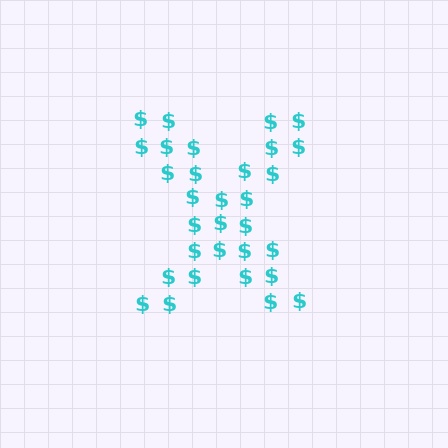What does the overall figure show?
The overall figure shows the letter X.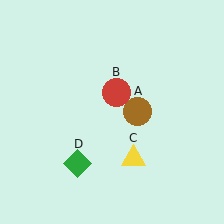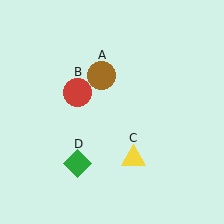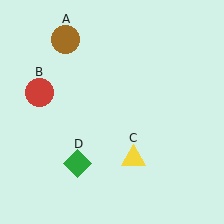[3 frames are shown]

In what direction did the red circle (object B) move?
The red circle (object B) moved left.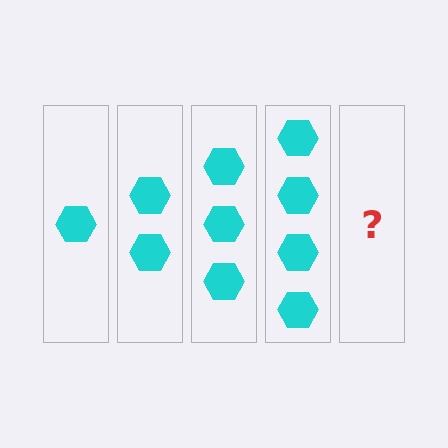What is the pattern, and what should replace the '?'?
The pattern is that each step adds one more hexagon. The '?' should be 5 hexagons.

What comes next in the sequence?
The next element should be 5 hexagons.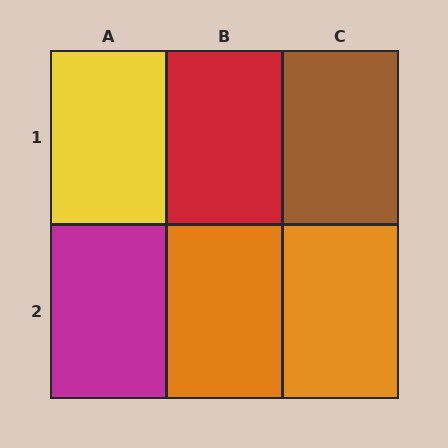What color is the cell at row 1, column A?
Yellow.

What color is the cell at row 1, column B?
Red.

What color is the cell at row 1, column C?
Brown.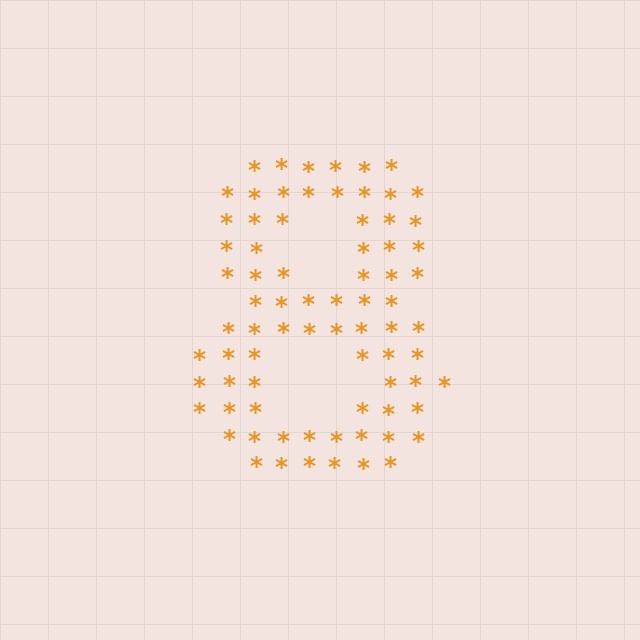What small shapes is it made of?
It is made of small asterisks.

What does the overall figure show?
The overall figure shows the digit 8.